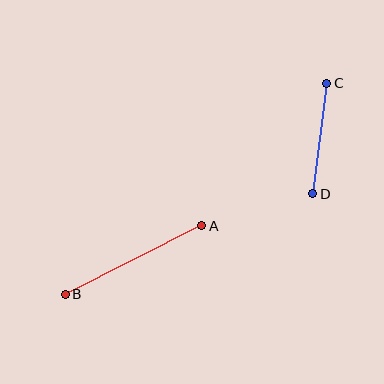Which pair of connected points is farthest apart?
Points A and B are farthest apart.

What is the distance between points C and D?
The distance is approximately 111 pixels.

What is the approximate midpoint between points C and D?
The midpoint is at approximately (320, 138) pixels.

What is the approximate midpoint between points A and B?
The midpoint is at approximately (133, 260) pixels.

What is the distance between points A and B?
The distance is approximately 153 pixels.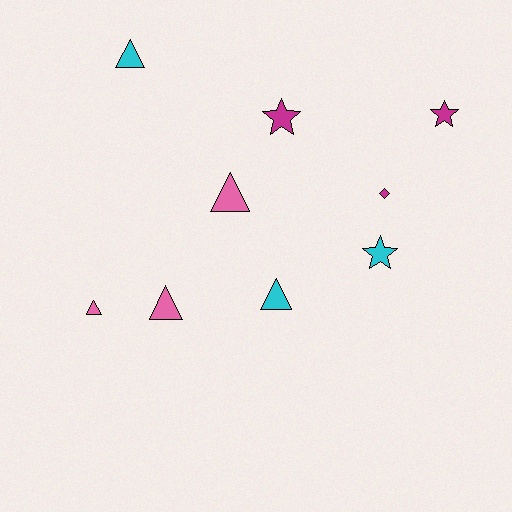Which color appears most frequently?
Magenta, with 3 objects.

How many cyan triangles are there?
There are 2 cyan triangles.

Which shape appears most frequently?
Triangle, with 5 objects.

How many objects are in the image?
There are 9 objects.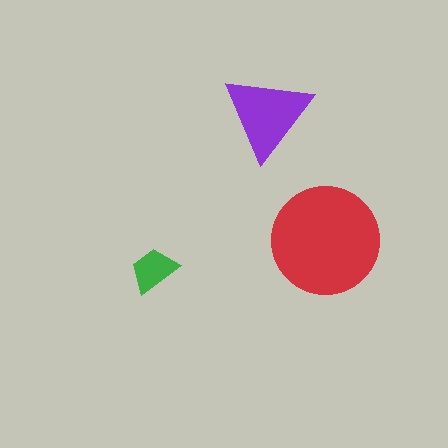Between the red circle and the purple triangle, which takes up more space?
The red circle.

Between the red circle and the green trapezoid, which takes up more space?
The red circle.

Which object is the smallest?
The green trapezoid.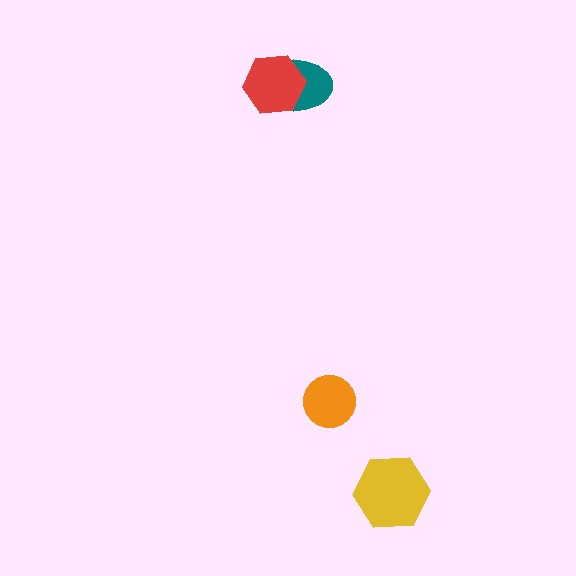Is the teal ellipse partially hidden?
Yes, it is partially covered by another shape.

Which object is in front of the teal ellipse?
The red hexagon is in front of the teal ellipse.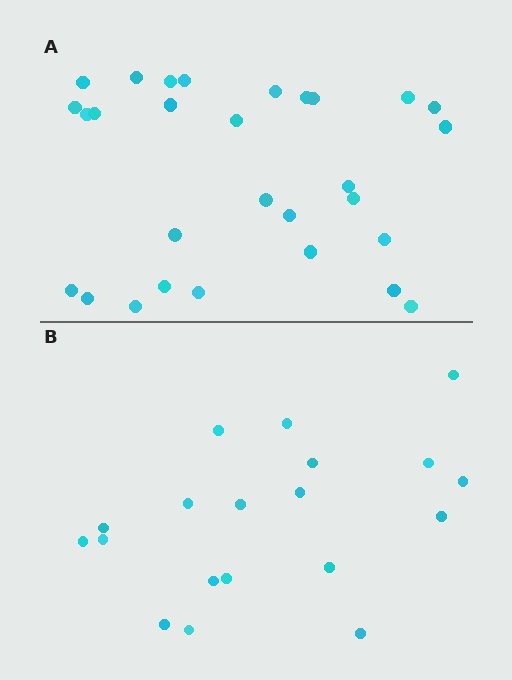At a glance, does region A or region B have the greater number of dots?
Region A (the top region) has more dots.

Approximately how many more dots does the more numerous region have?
Region A has roughly 10 or so more dots than region B.